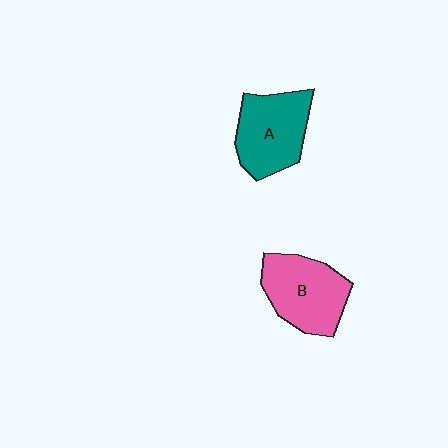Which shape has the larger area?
Shape B (pink).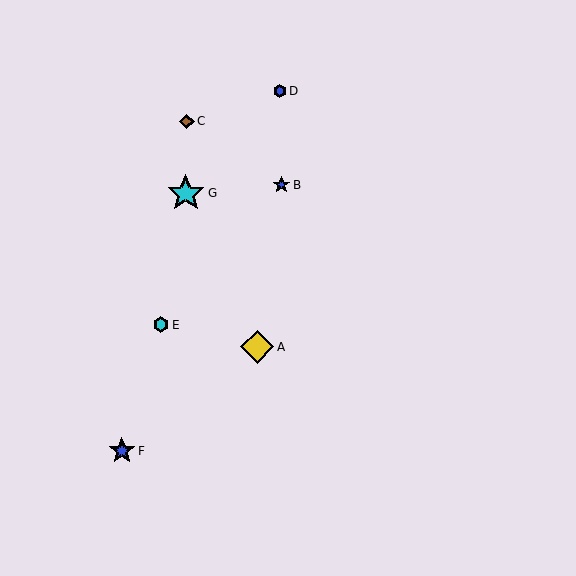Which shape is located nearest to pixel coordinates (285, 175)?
The blue star (labeled B) at (281, 185) is nearest to that location.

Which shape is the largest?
The cyan star (labeled G) is the largest.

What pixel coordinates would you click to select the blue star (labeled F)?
Click at (122, 451) to select the blue star F.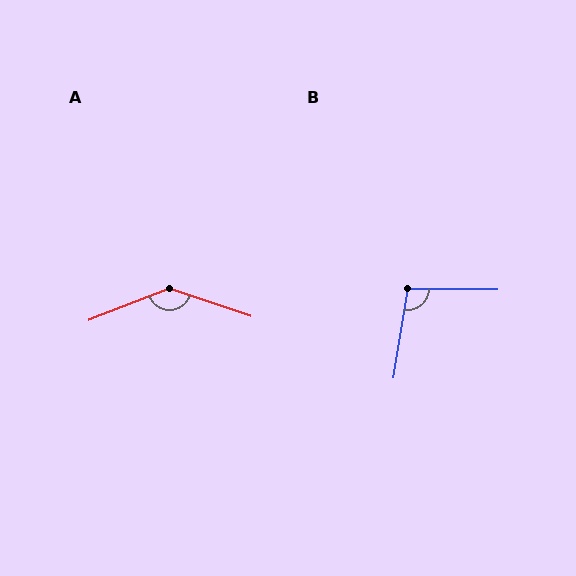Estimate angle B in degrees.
Approximately 99 degrees.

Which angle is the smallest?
B, at approximately 99 degrees.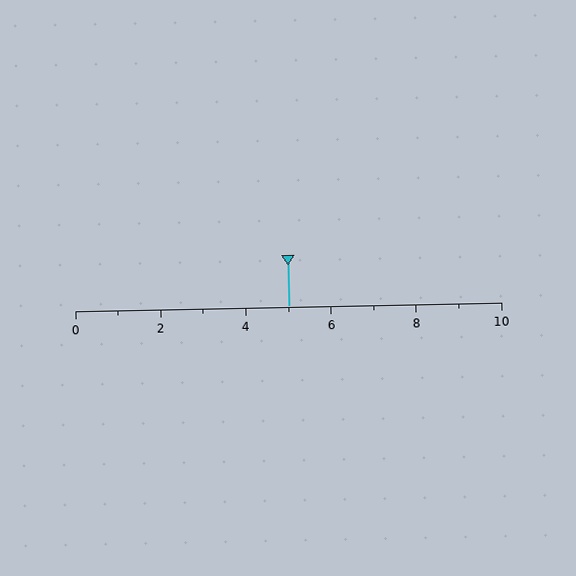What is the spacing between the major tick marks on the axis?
The major ticks are spaced 2 apart.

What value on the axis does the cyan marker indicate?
The marker indicates approximately 5.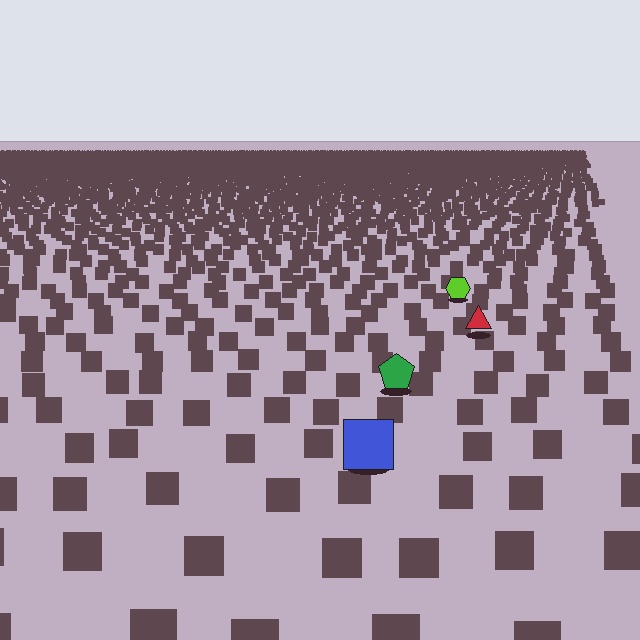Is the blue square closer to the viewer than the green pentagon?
Yes. The blue square is closer — you can tell from the texture gradient: the ground texture is coarser near it.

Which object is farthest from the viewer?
The lime hexagon is farthest from the viewer. It appears smaller and the ground texture around it is denser.